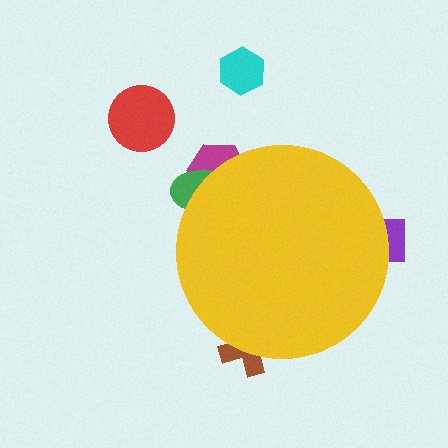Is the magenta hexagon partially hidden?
Yes, the magenta hexagon is partially hidden behind the yellow circle.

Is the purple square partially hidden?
Yes, the purple square is partially hidden behind the yellow circle.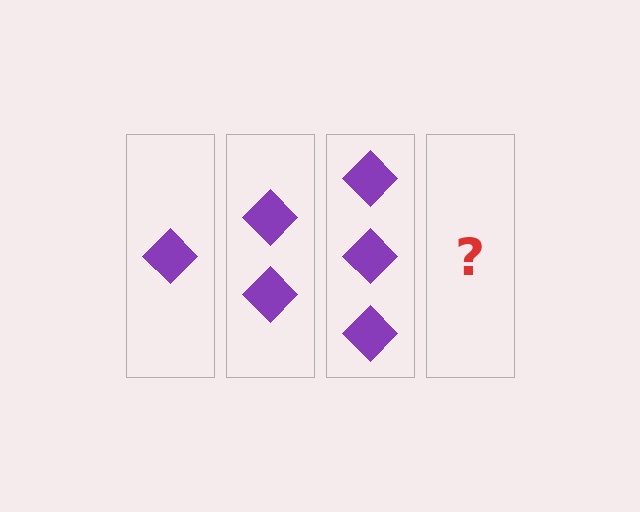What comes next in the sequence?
The next element should be 4 diamonds.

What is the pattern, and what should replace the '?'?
The pattern is that each step adds one more diamond. The '?' should be 4 diamonds.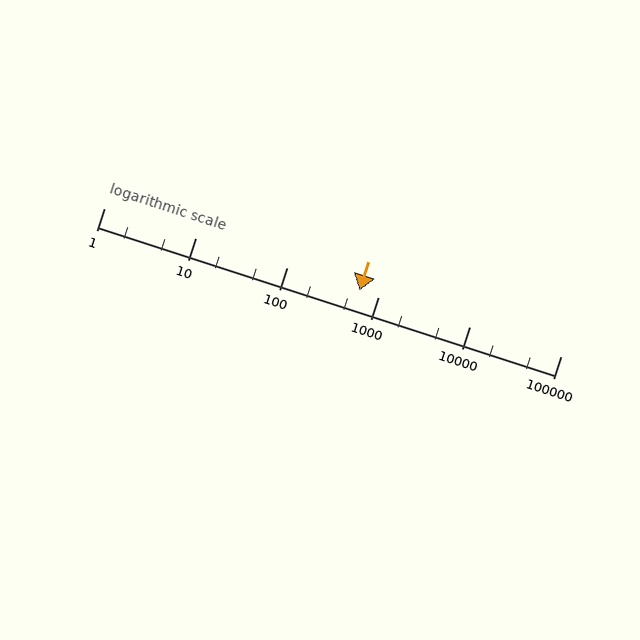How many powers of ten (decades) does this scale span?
The scale spans 5 decades, from 1 to 100000.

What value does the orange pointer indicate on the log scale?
The pointer indicates approximately 630.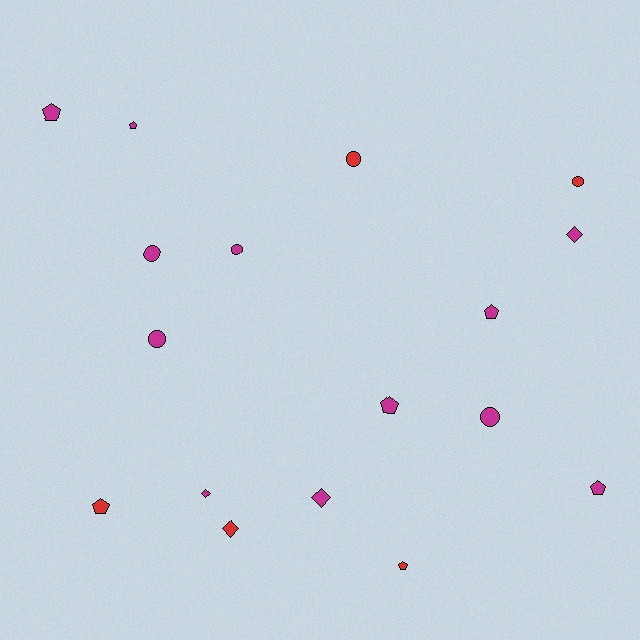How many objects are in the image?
There are 17 objects.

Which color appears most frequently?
Magenta, with 12 objects.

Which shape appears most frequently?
Pentagon, with 7 objects.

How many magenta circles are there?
There are 4 magenta circles.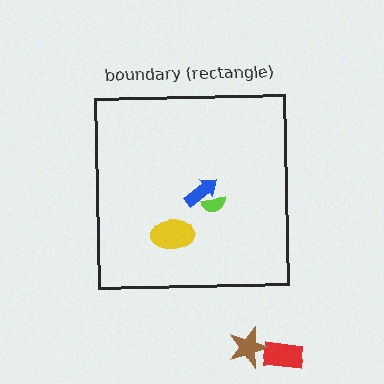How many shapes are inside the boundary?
3 inside, 2 outside.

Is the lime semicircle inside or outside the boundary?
Inside.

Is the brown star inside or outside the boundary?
Outside.